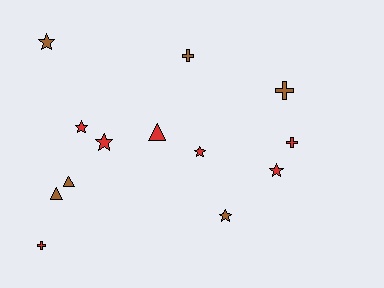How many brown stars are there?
There are 2 brown stars.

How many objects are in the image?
There are 13 objects.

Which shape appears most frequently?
Star, with 6 objects.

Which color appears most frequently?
Red, with 7 objects.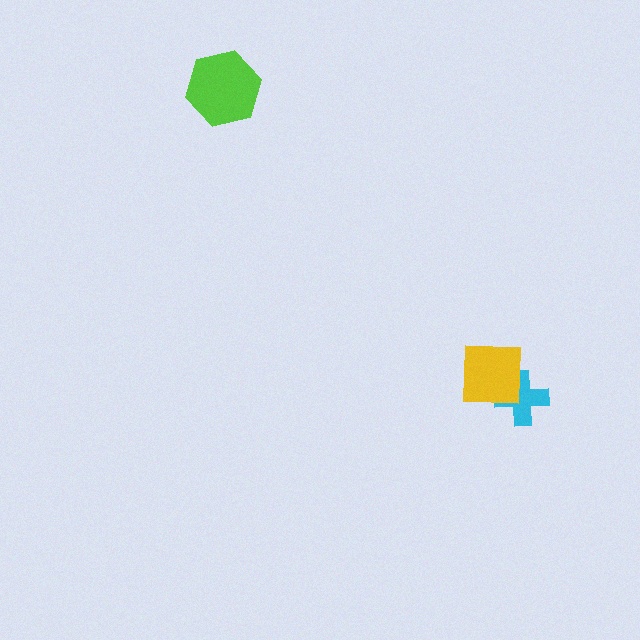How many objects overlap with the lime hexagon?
0 objects overlap with the lime hexagon.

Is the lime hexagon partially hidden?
No, no other shape covers it.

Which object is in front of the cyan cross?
The yellow square is in front of the cyan cross.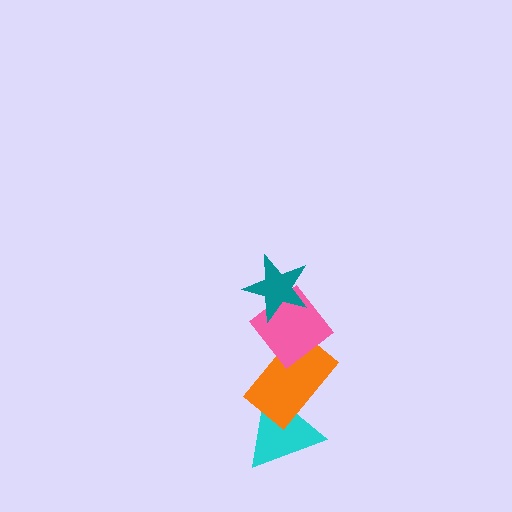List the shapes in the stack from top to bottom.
From top to bottom: the teal star, the pink diamond, the orange rectangle, the cyan triangle.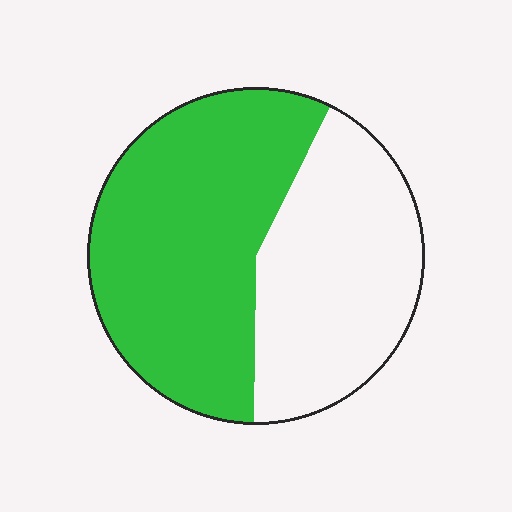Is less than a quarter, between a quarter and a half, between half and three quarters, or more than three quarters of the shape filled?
Between half and three quarters.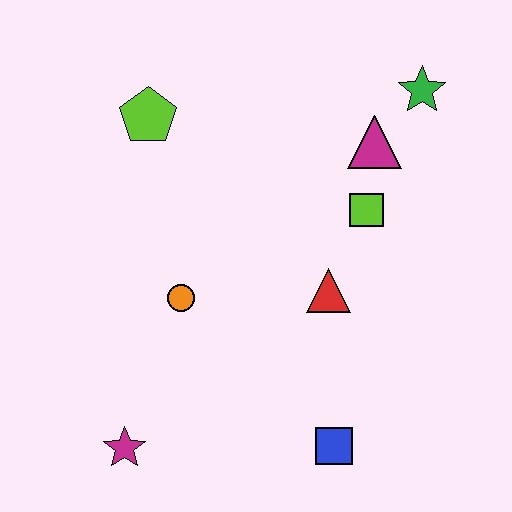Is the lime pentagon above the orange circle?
Yes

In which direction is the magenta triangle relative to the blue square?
The magenta triangle is above the blue square.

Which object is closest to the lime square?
The magenta triangle is closest to the lime square.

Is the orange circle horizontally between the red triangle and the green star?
No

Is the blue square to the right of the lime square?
No